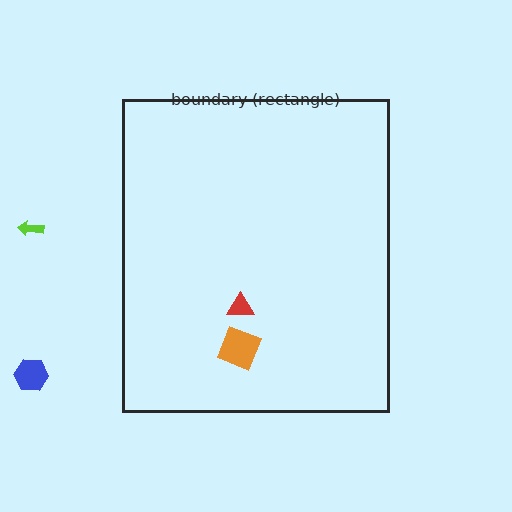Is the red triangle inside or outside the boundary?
Inside.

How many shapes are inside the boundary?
2 inside, 2 outside.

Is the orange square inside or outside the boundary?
Inside.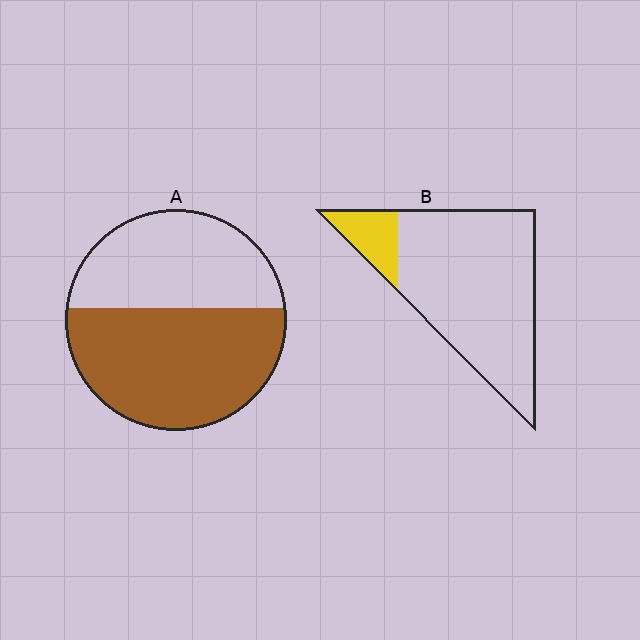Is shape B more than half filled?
No.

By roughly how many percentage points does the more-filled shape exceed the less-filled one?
By roughly 45 percentage points (A over B).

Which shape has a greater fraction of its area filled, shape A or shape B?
Shape A.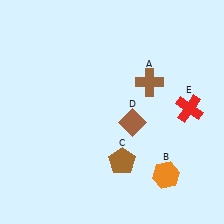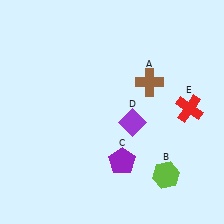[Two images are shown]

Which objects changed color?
B changed from orange to lime. C changed from brown to purple. D changed from brown to purple.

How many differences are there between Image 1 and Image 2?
There are 3 differences between the two images.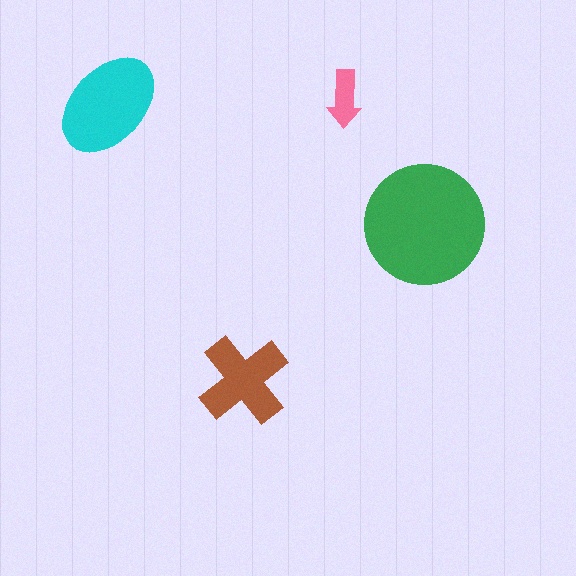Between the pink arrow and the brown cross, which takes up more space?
The brown cross.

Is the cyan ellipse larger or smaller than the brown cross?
Larger.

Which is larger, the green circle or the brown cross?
The green circle.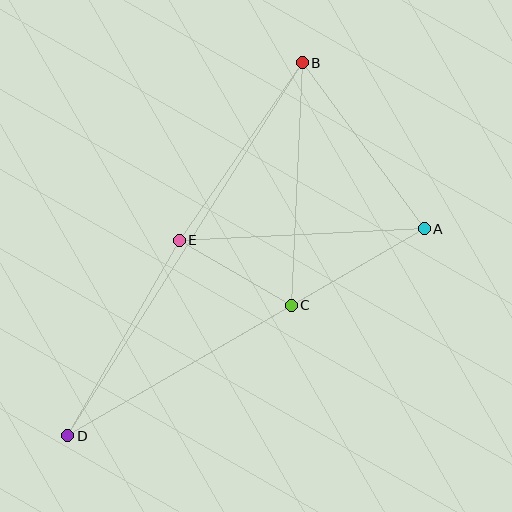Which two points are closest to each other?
Points C and E are closest to each other.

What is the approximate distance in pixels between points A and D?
The distance between A and D is approximately 412 pixels.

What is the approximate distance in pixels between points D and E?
The distance between D and E is approximately 225 pixels.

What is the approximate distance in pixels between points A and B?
The distance between A and B is approximately 206 pixels.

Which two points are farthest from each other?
Points B and D are farthest from each other.